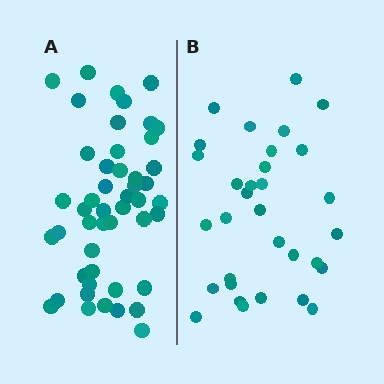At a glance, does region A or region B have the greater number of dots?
Region A (the left region) has more dots.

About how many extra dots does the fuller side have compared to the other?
Region A has approximately 15 more dots than region B.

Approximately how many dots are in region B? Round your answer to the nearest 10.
About 30 dots. (The exact count is 32, which rounds to 30.)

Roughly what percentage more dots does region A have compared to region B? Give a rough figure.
About 50% more.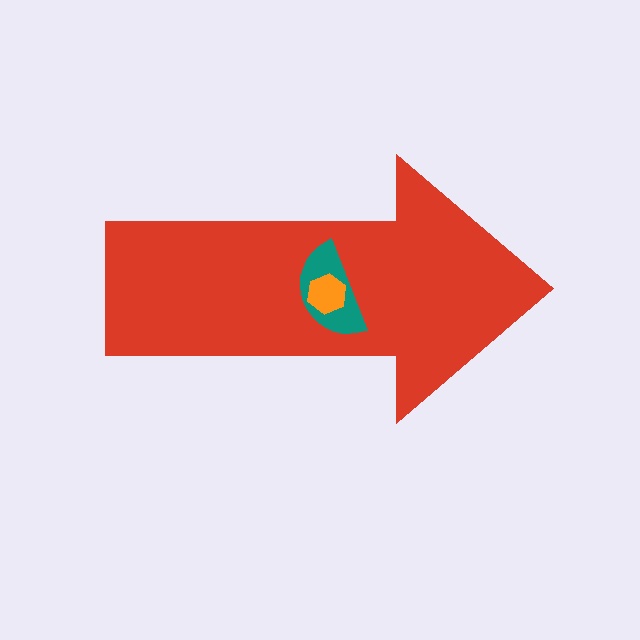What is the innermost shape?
The orange hexagon.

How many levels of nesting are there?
3.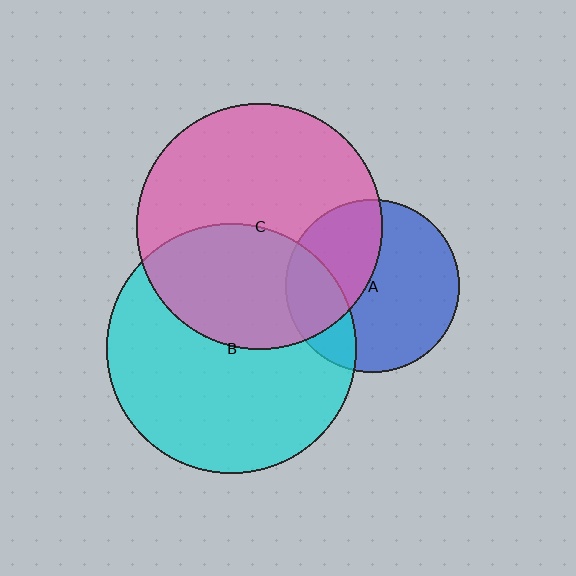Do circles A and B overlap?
Yes.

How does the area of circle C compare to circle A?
Approximately 2.0 times.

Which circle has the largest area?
Circle B (cyan).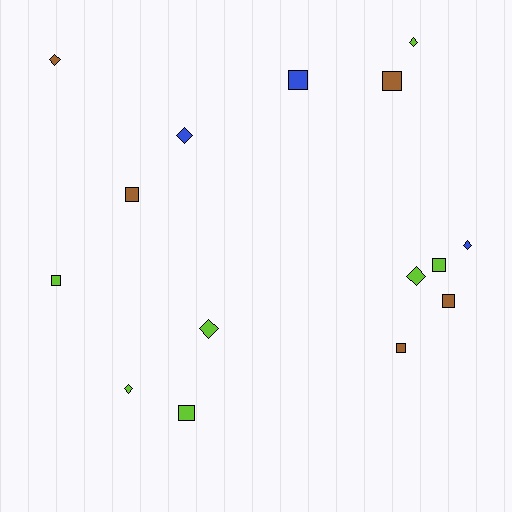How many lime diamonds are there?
There are 4 lime diamonds.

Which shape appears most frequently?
Square, with 8 objects.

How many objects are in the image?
There are 15 objects.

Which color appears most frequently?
Lime, with 7 objects.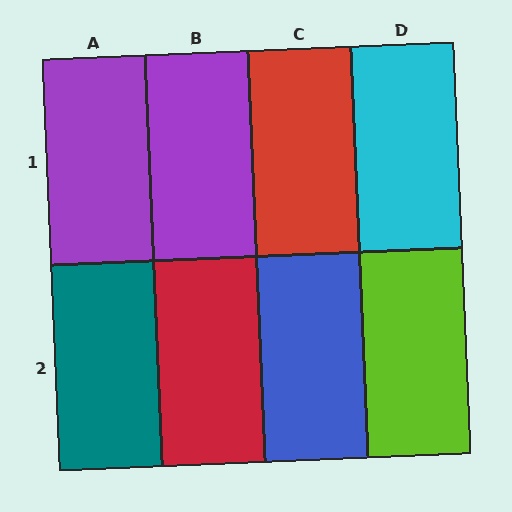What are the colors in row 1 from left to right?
Purple, purple, red, cyan.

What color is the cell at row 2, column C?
Blue.